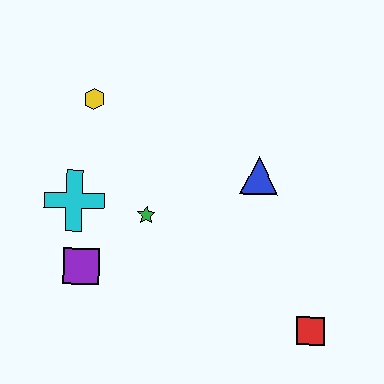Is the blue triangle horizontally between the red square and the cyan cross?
Yes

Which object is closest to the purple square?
The cyan cross is closest to the purple square.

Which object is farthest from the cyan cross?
The red square is farthest from the cyan cross.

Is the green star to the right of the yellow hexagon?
Yes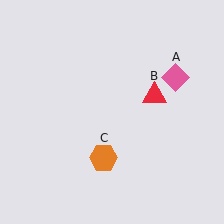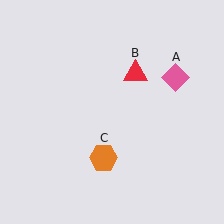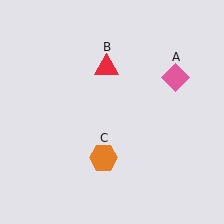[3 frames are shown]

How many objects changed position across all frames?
1 object changed position: red triangle (object B).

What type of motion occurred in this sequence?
The red triangle (object B) rotated counterclockwise around the center of the scene.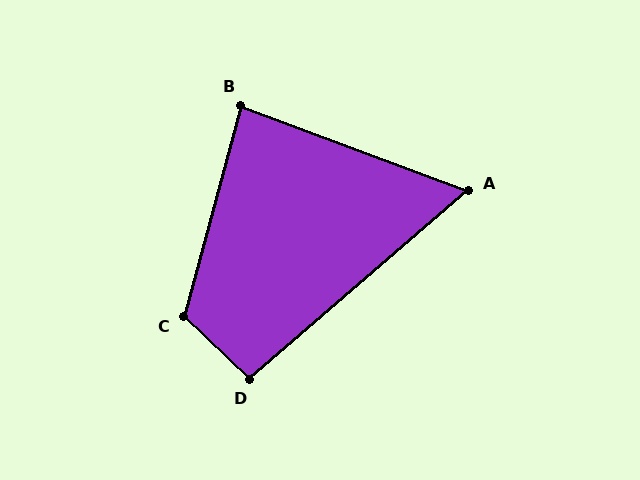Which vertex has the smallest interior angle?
A, at approximately 61 degrees.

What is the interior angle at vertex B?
Approximately 85 degrees (acute).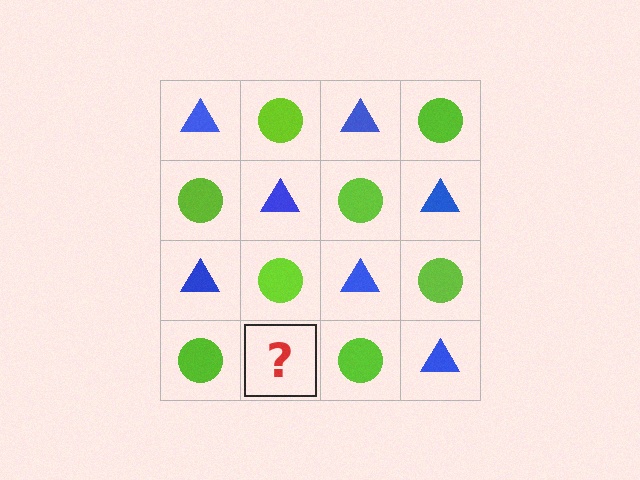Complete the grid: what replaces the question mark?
The question mark should be replaced with a blue triangle.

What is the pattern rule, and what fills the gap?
The rule is that it alternates blue triangle and lime circle in a checkerboard pattern. The gap should be filled with a blue triangle.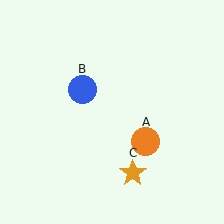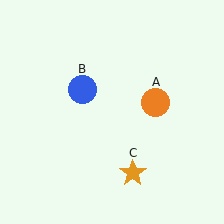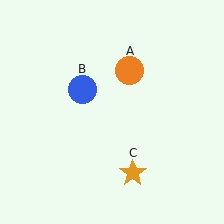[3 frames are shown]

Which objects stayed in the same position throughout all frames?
Blue circle (object B) and orange star (object C) remained stationary.